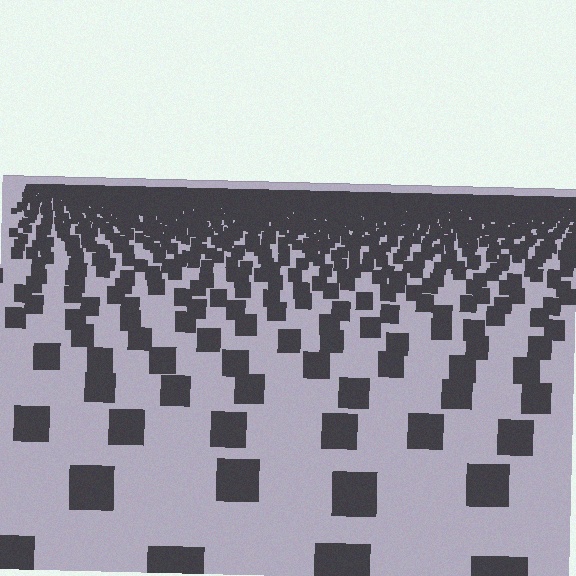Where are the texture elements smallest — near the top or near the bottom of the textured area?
Near the top.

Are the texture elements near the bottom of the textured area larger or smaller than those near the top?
Larger. Near the bottom, elements are closer to the viewer and appear at a bigger on-screen size.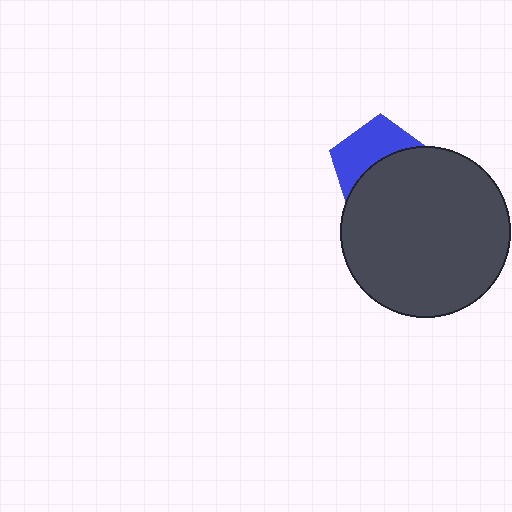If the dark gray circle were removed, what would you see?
You would see the complete blue pentagon.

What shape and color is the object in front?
The object in front is a dark gray circle.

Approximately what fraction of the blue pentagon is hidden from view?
Roughly 55% of the blue pentagon is hidden behind the dark gray circle.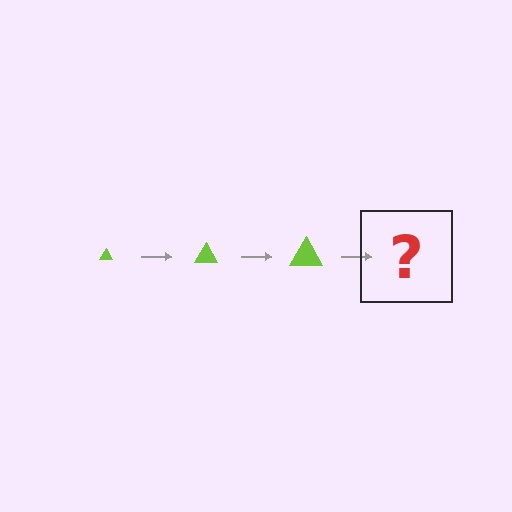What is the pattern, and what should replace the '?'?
The pattern is that the triangle gets progressively larger each step. The '?' should be a lime triangle, larger than the previous one.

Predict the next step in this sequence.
The next step is a lime triangle, larger than the previous one.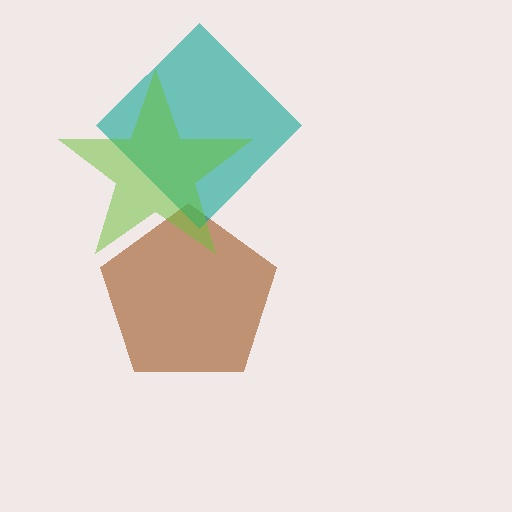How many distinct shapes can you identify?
There are 3 distinct shapes: a brown pentagon, a teal diamond, a lime star.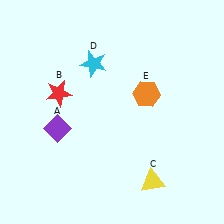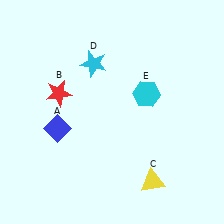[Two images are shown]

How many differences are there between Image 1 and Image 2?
There are 2 differences between the two images.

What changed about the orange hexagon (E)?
In Image 1, E is orange. In Image 2, it changed to cyan.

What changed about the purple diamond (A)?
In Image 1, A is purple. In Image 2, it changed to blue.